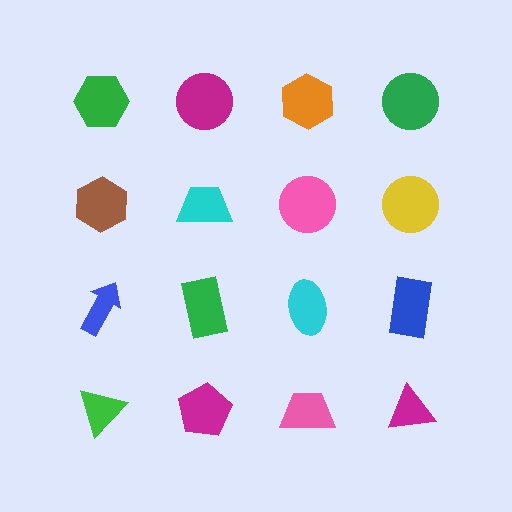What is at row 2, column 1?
A brown hexagon.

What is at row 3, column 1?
A blue arrow.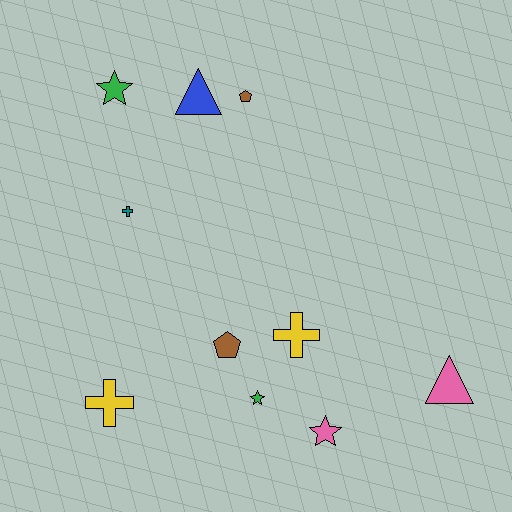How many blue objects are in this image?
There is 1 blue object.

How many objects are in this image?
There are 10 objects.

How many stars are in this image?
There are 3 stars.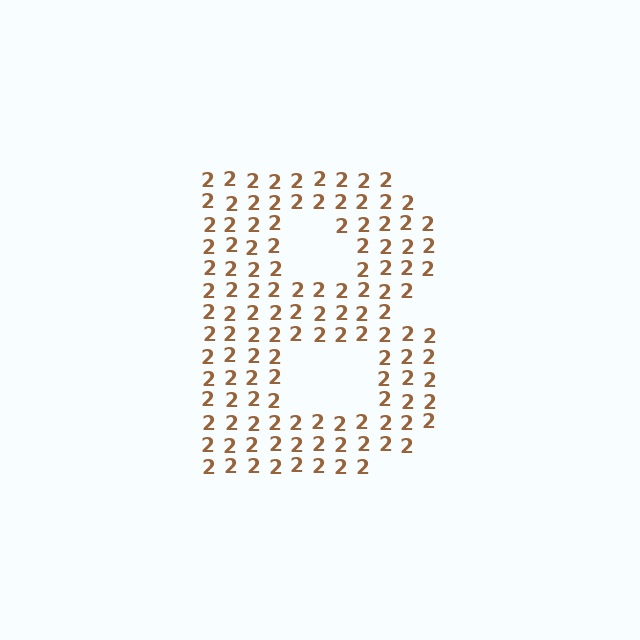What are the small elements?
The small elements are digit 2's.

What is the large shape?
The large shape is the letter B.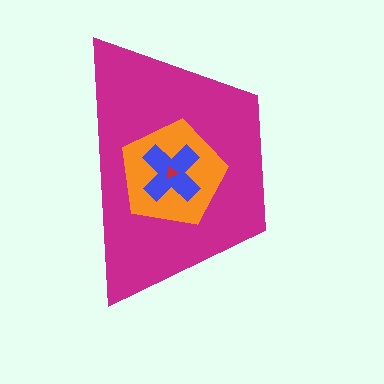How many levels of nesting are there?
4.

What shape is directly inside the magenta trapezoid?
The orange pentagon.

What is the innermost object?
The red triangle.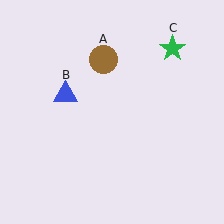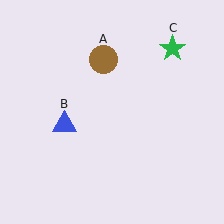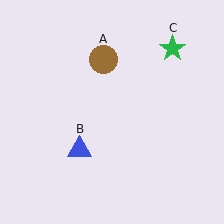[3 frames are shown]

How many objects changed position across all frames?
1 object changed position: blue triangle (object B).